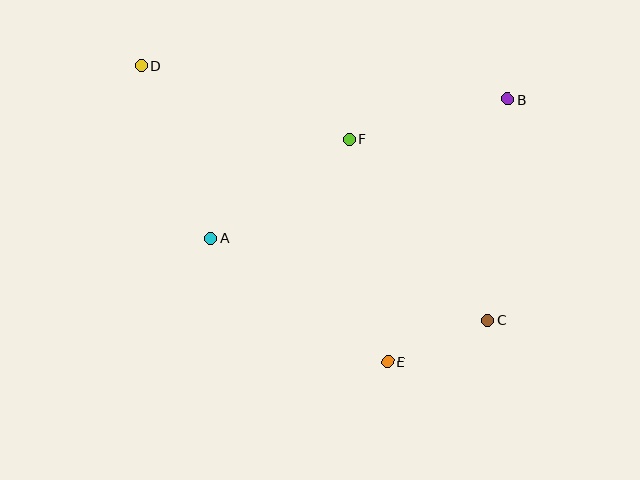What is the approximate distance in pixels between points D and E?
The distance between D and E is approximately 385 pixels.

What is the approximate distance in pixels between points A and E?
The distance between A and E is approximately 216 pixels.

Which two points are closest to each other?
Points C and E are closest to each other.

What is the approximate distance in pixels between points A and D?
The distance between A and D is approximately 186 pixels.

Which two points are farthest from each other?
Points C and D are farthest from each other.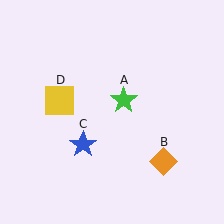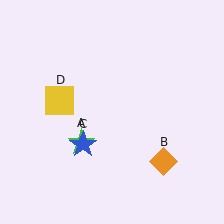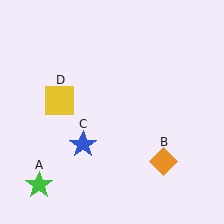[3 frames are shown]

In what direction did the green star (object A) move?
The green star (object A) moved down and to the left.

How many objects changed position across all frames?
1 object changed position: green star (object A).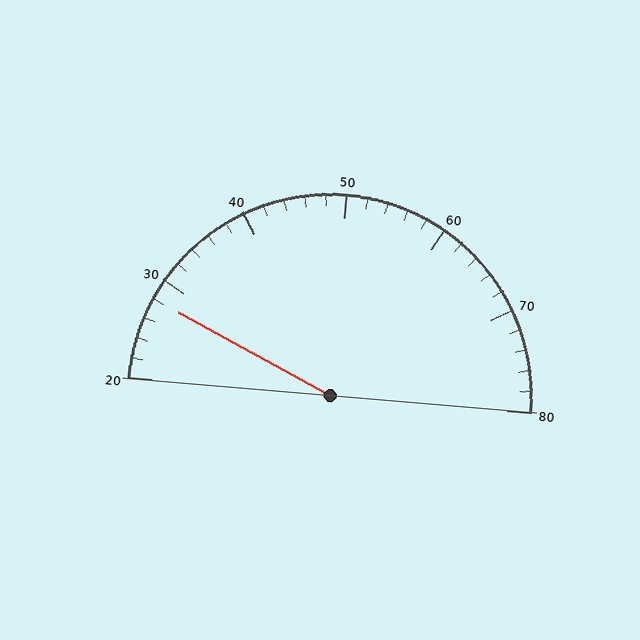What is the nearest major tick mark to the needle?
The nearest major tick mark is 30.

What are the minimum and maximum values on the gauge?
The gauge ranges from 20 to 80.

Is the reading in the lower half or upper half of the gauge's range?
The reading is in the lower half of the range (20 to 80).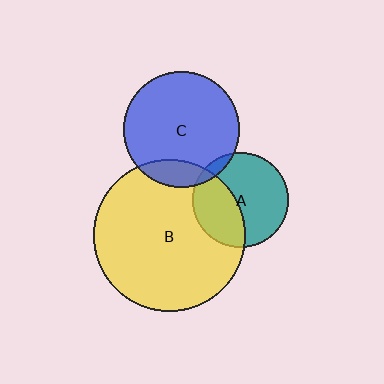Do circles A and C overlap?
Yes.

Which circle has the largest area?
Circle B (yellow).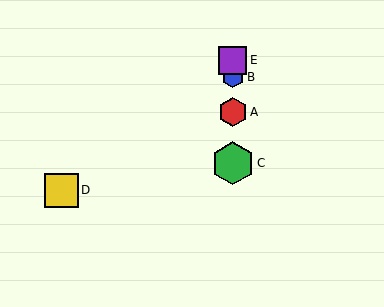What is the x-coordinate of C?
Object C is at x≈233.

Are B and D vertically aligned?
No, B is at x≈233 and D is at x≈61.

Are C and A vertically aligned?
Yes, both are at x≈233.